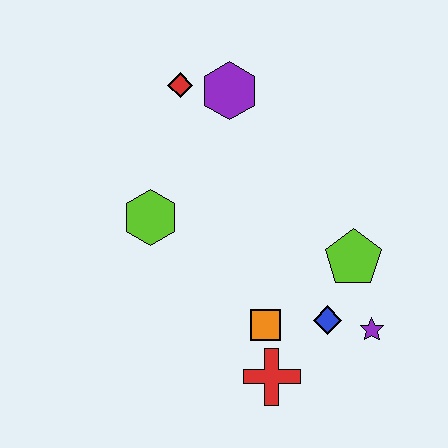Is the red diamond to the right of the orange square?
No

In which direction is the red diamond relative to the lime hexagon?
The red diamond is above the lime hexagon.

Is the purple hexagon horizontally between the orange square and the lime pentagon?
No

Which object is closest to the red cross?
The orange square is closest to the red cross.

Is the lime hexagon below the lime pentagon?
No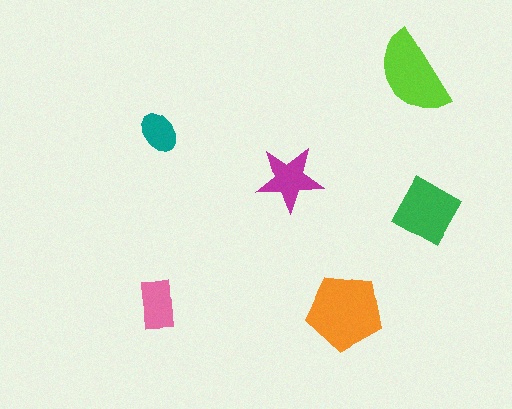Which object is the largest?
The orange pentagon.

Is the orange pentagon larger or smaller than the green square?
Larger.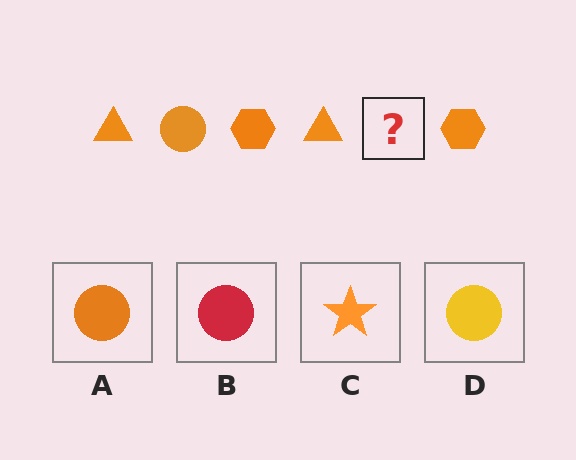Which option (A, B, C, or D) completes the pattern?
A.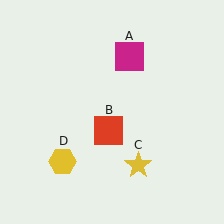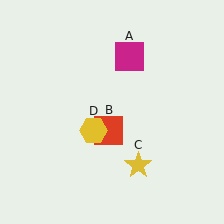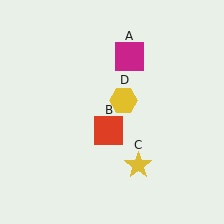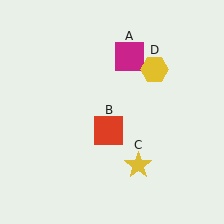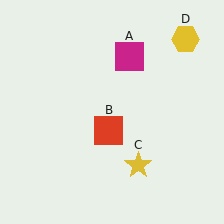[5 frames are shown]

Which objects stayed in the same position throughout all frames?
Magenta square (object A) and red square (object B) and yellow star (object C) remained stationary.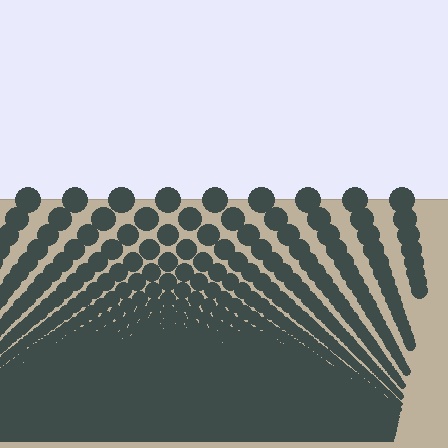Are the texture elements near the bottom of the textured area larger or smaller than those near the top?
Smaller. The gradient is inverted — elements near the bottom are smaller and denser.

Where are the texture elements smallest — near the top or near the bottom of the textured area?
Near the bottom.